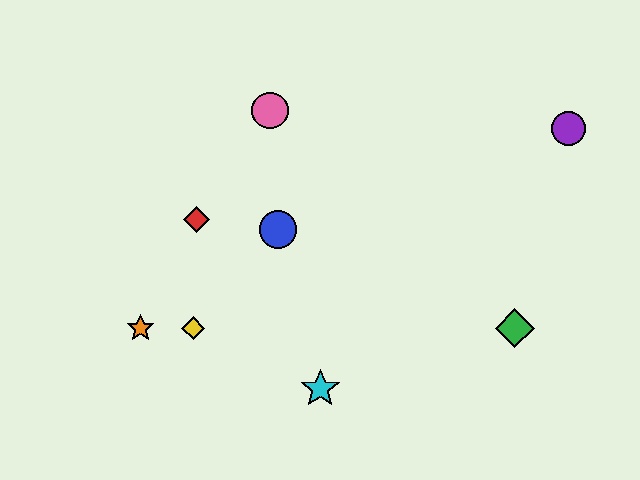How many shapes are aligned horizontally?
3 shapes (the green diamond, the yellow diamond, the orange star) are aligned horizontally.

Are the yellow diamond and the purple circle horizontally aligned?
No, the yellow diamond is at y≈328 and the purple circle is at y≈129.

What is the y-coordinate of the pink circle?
The pink circle is at y≈111.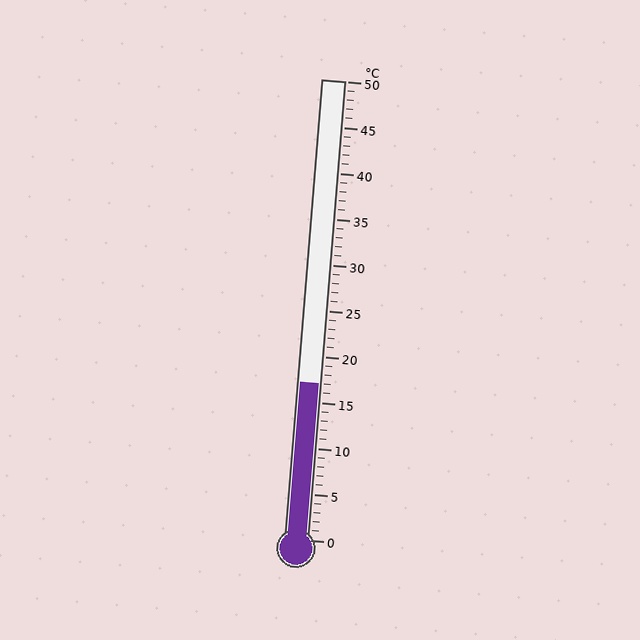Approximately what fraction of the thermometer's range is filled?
The thermometer is filled to approximately 35% of its range.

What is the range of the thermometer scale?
The thermometer scale ranges from 0°C to 50°C.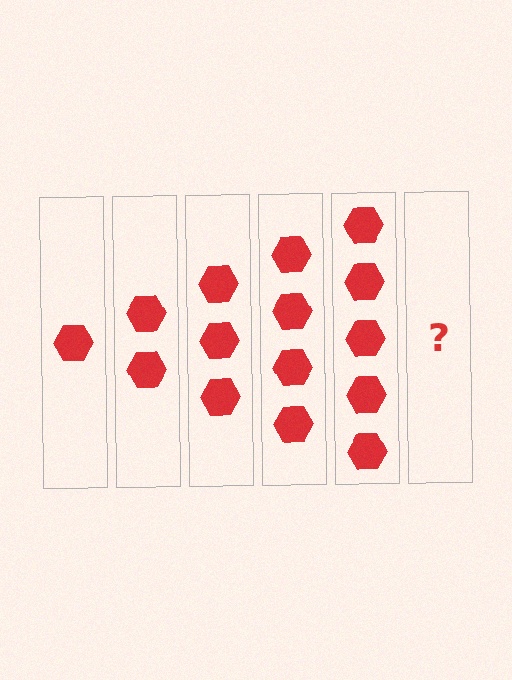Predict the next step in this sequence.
The next step is 6 hexagons.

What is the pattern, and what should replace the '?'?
The pattern is that each step adds one more hexagon. The '?' should be 6 hexagons.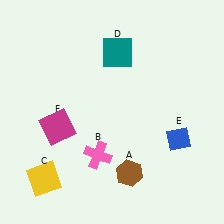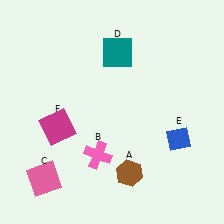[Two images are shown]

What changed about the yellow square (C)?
In Image 1, C is yellow. In Image 2, it changed to pink.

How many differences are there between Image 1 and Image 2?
There is 1 difference between the two images.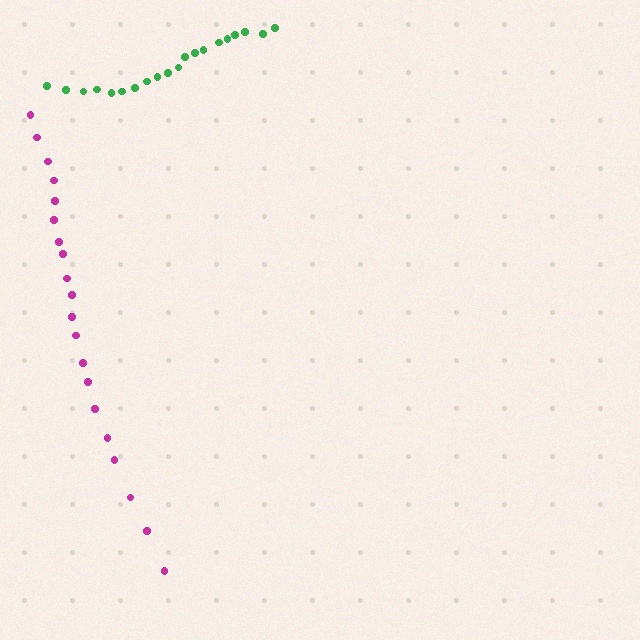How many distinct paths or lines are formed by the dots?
There are 2 distinct paths.